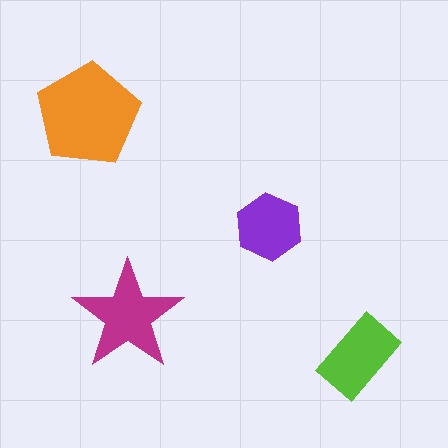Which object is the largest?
The orange pentagon.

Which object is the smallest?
The purple hexagon.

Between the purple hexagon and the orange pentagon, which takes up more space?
The orange pentagon.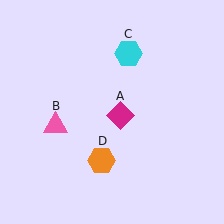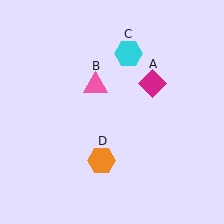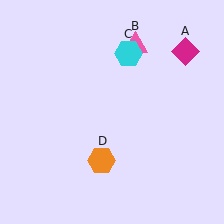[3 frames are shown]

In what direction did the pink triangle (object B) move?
The pink triangle (object B) moved up and to the right.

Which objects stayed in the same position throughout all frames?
Cyan hexagon (object C) and orange hexagon (object D) remained stationary.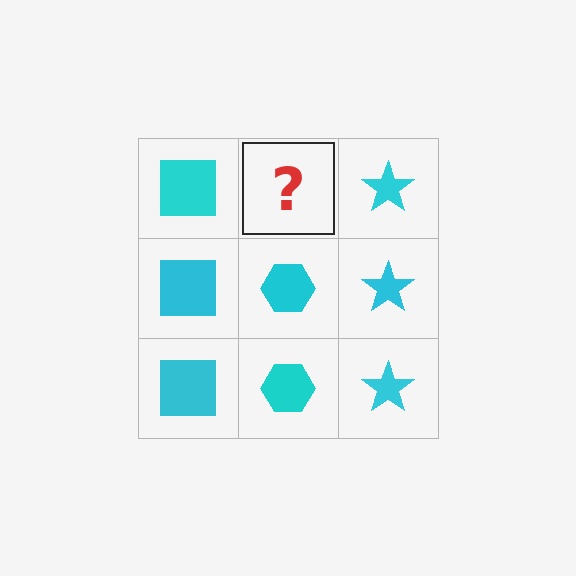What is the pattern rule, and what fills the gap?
The rule is that each column has a consistent shape. The gap should be filled with a cyan hexagon.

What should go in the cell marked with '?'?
The missing cell should contain a cyan hexagon.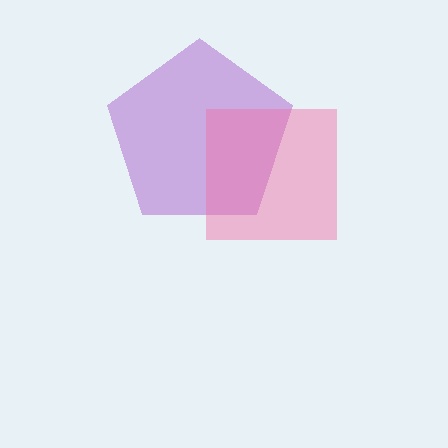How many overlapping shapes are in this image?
There are 2 overlapping shapes in the image.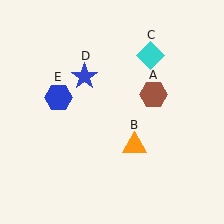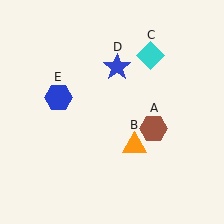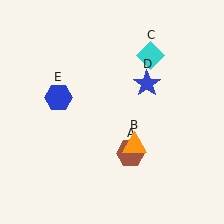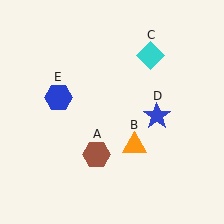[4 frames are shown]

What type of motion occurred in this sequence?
The brown hexagon (object A), blue star (object D) rotated clockwise around the center of the scene.